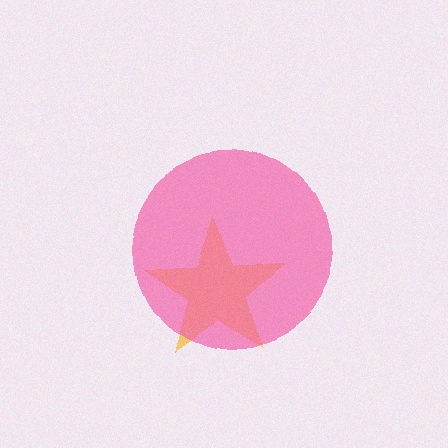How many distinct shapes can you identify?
There are 2 distinct shapes: a yellow star, a pink circle.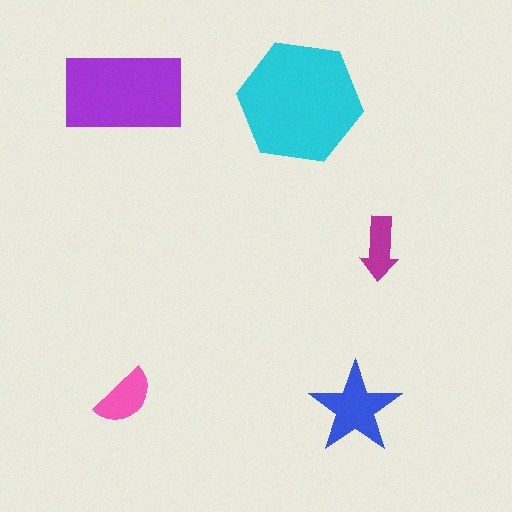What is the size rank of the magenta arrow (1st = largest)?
5th.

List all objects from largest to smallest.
The cyan hexagon, the purple rectangle, the blue star, the pink semicircle, the magenta arrow.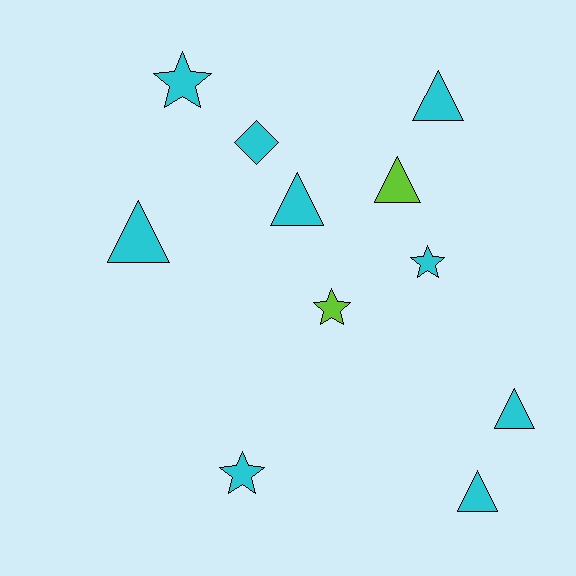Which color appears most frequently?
Cyan, with 9 objects.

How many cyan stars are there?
There are 3 cyan stars.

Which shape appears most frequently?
Triangle, with 6 objects.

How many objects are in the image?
There are 11 objects.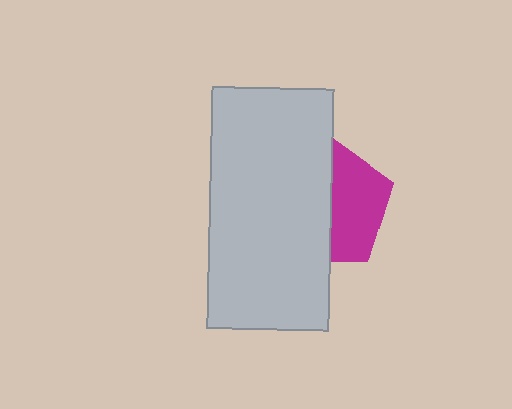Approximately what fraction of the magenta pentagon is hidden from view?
Roughly 55% of the magenta pentagon is hidden behind the light gray rectangle.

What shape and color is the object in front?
The object in front is a light gray rectangle.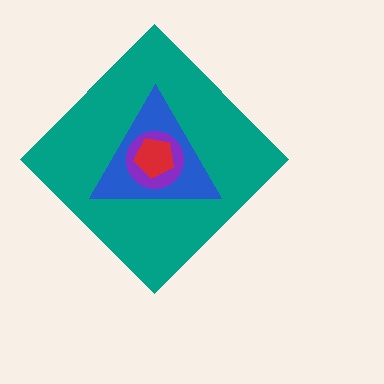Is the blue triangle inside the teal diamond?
Yes.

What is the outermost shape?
The teal diamond.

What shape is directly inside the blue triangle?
The purple circle.